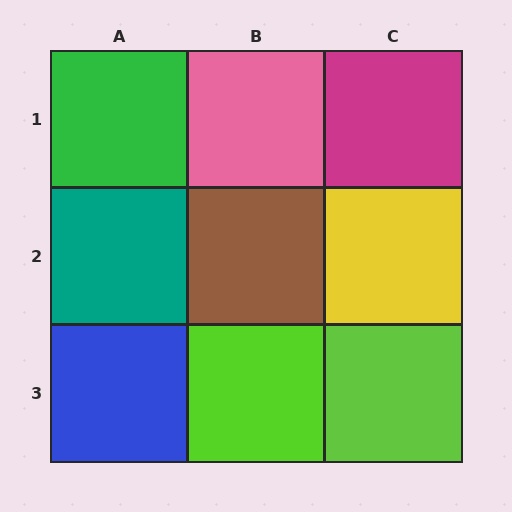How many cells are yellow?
1 cell is yellow.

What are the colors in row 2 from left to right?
Teal, brown, yellow.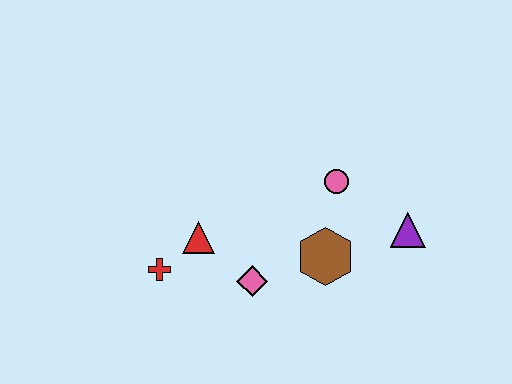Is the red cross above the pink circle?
No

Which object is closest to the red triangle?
The red cross is closest to the red triangle.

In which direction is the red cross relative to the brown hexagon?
The red cross is to the left of the brown hexagon.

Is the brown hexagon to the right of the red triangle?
Yes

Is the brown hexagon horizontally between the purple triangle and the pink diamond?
Yes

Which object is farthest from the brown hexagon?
The red cross is farthest from the brown hexagon.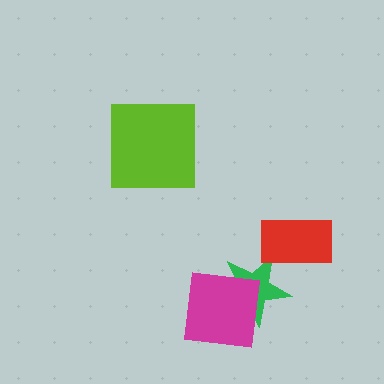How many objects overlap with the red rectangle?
1 object overlaps with the red rectangle.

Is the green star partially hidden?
Yes, it is partially covered by another shape.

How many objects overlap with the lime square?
0 objects overlap with the lime square.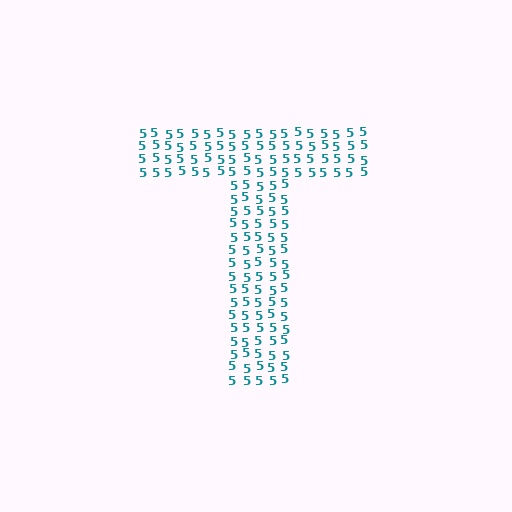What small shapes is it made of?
It is made of small digit 5's.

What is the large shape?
The large shape is the letter T.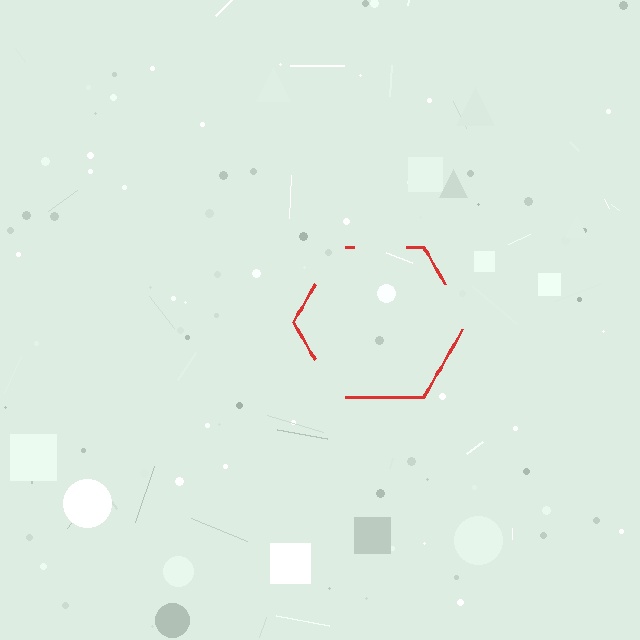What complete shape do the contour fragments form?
The contour fragments form a hexagon.